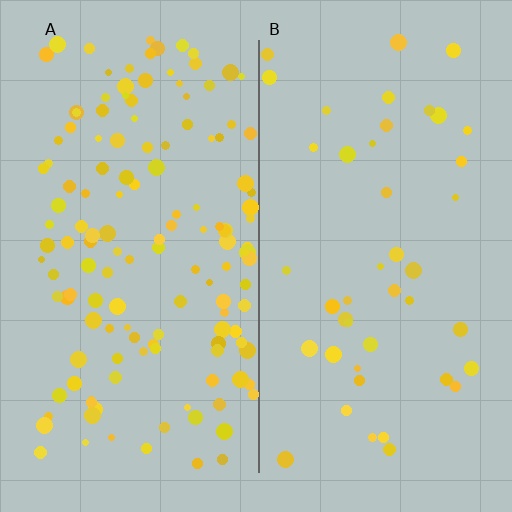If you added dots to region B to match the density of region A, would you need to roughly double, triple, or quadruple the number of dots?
Approximately triple.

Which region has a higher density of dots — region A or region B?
A (the left).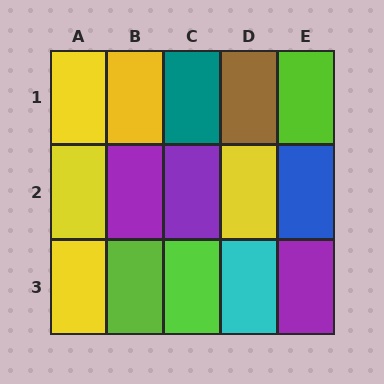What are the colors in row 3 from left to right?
Yellow, lime, lime, cyan, purple.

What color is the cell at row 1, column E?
Lime.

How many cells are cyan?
1 cell is cyan.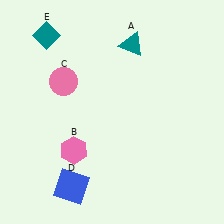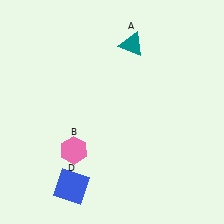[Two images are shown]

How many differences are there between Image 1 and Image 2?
There are 2 differences between the two images.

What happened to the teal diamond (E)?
The teal diamond (E) was removed in Image 2. It was in the top-left area of Image 1.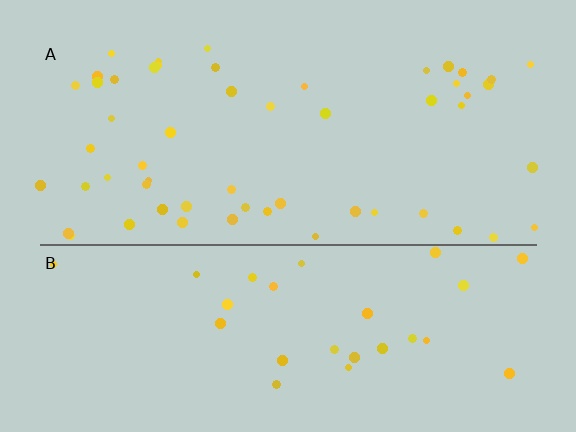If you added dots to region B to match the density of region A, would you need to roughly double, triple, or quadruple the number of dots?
Approximately double.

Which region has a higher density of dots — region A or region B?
A (the top).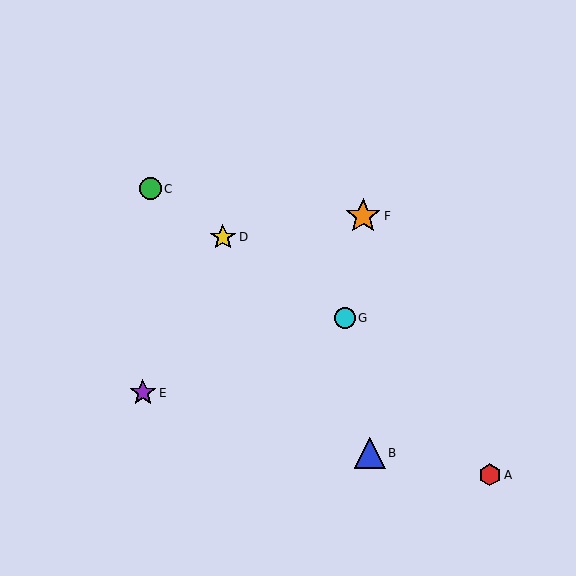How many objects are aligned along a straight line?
3 objects (C, D, G) are aligned along a straight line.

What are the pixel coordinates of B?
Object B is at (370, 453).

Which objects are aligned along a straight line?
Objects C, D, G are aligned along a straight line.